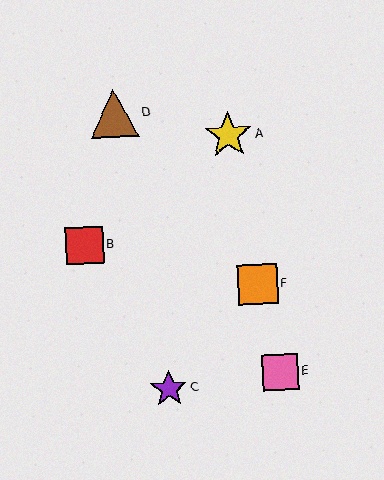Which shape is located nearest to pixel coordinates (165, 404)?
The purple star (labeled C) at (169, 389) is nearest to that location.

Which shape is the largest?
The brown triangle (labeled D) is the largest.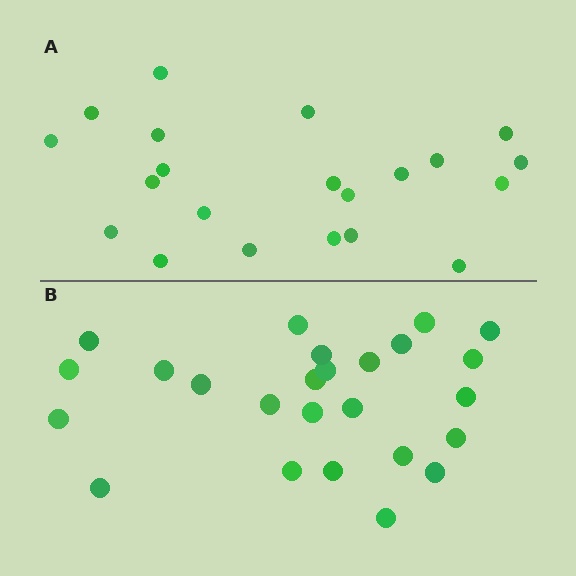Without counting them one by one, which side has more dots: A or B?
Region B (the bottom region) has more dots.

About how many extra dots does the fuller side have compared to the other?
Region B has about 4 more dots than region A.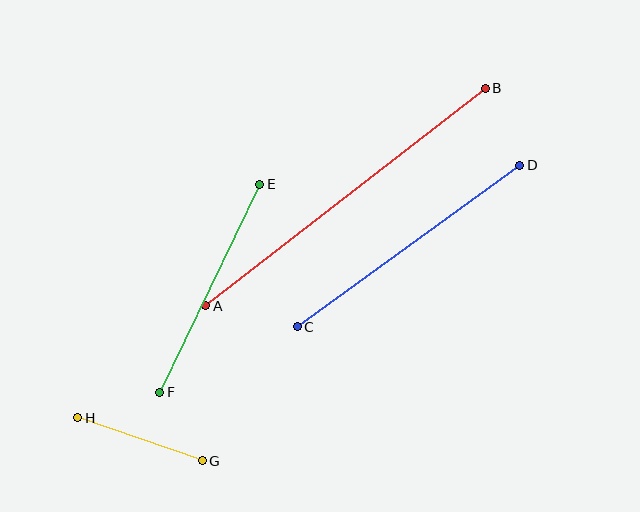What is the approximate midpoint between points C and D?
The midpoint is at approximately (408, 246) pixels.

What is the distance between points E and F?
The distance is approximately 231 pixels.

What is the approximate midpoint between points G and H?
The midpoint is at approximately (140, 439) pixels.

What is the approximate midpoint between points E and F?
The midpoint is at approximately (210, 288) pixels.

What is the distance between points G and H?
The distance is approximately 132 pixels.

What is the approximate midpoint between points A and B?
The midpoint is at approximately (346, 197) pixels.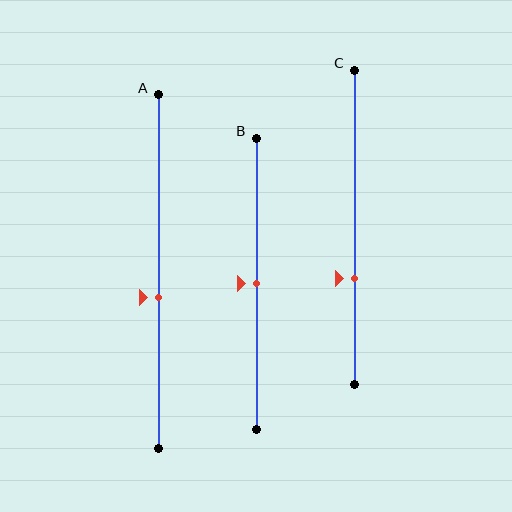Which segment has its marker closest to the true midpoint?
Segment B has its marker closest to the true midpoint.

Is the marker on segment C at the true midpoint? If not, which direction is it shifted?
No, the marker on segment C is shifted downward by about 16% of the segment length.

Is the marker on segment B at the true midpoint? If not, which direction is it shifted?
Yes, the marker on segment B is at the true midpoint.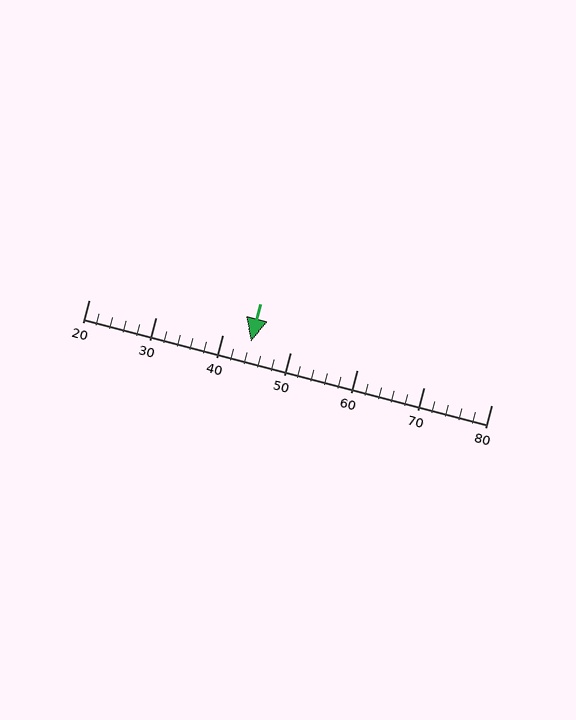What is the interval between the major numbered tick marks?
The major tick marks are spaced 10 units apart.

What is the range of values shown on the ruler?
The ruler shows values from 20 to 80.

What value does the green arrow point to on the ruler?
The green arrow points to approximately 44.